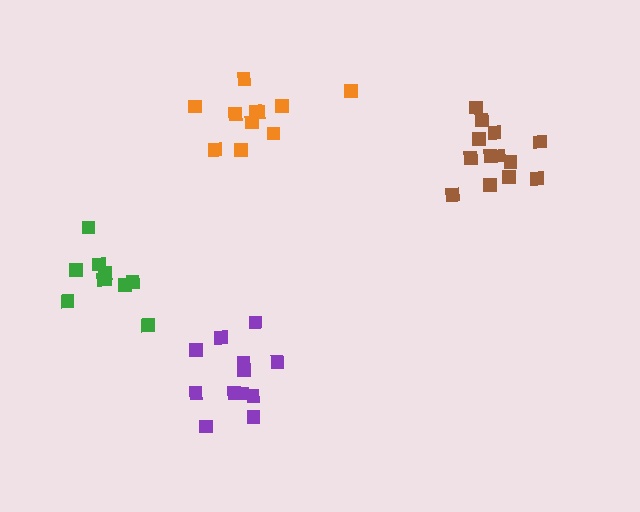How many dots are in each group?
Group 1: 12 dots, Group 2: 11 dots, Group 3: 10 dots, Group 4: 13 dots (46 total).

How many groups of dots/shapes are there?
There are 4 groups.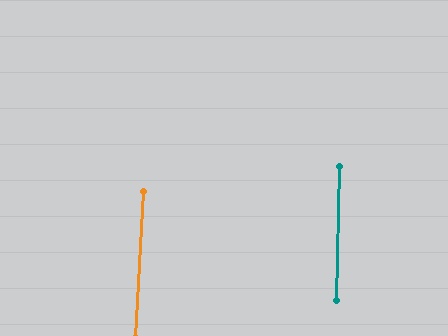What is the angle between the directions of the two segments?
Approximately 2 degrees.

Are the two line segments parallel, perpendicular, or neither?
Parallel — their directions differ by only 1.7°.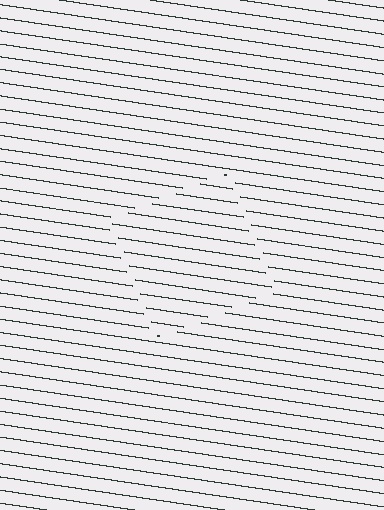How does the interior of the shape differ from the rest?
The interior of the shape contains the same grating, shifted by half a period — the contour is defined by the phase discontinuity where line-ends from the inner and outer gratings abut.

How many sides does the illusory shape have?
4 sides — the line-ends trace a square.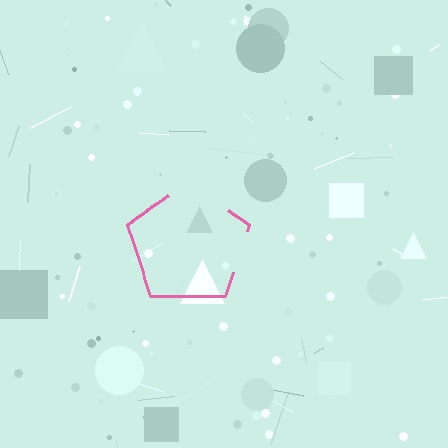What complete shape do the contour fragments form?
The contour fragments form a pentagon.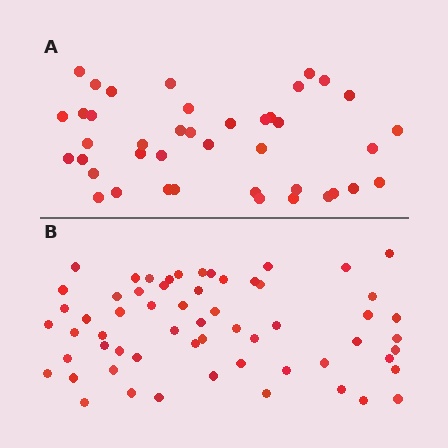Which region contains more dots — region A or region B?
Region B (the bottom region) has more dots.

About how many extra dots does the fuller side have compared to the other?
Region B has approximately 20 more dots than region A.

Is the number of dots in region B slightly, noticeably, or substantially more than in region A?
Region B has substantially more. The ratio is roughly 1.5 to 1.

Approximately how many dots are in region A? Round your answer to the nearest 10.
About 40 dots. (The exact count is 41, which rounds to 40.)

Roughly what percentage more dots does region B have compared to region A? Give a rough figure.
About 45% more.